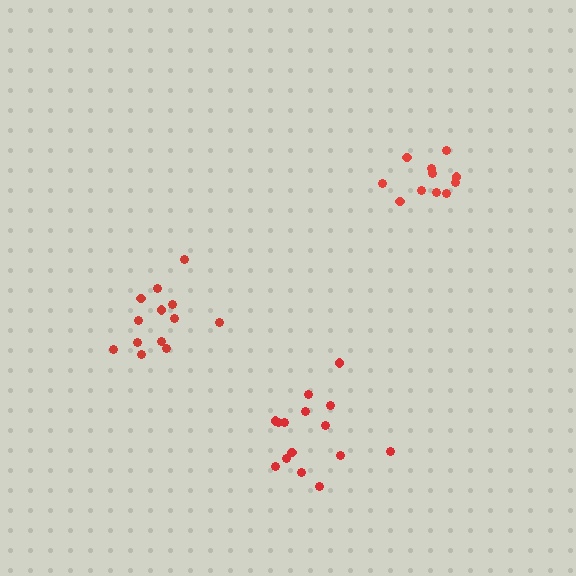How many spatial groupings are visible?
There are 3 spatial groupings.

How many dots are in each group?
Group 1: 15 dots, Group 2: 13 dots, Group 3: 11 dots (39 total).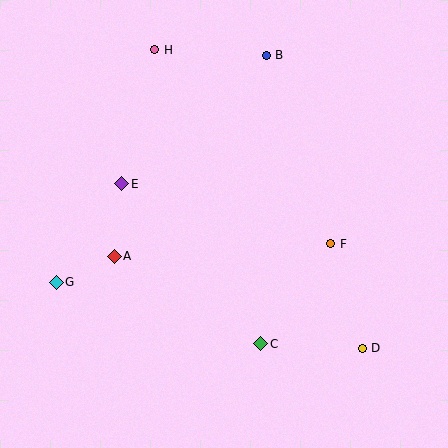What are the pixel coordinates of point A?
Point A is at (114, 256).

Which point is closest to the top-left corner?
Point H is closest to the top-left corner.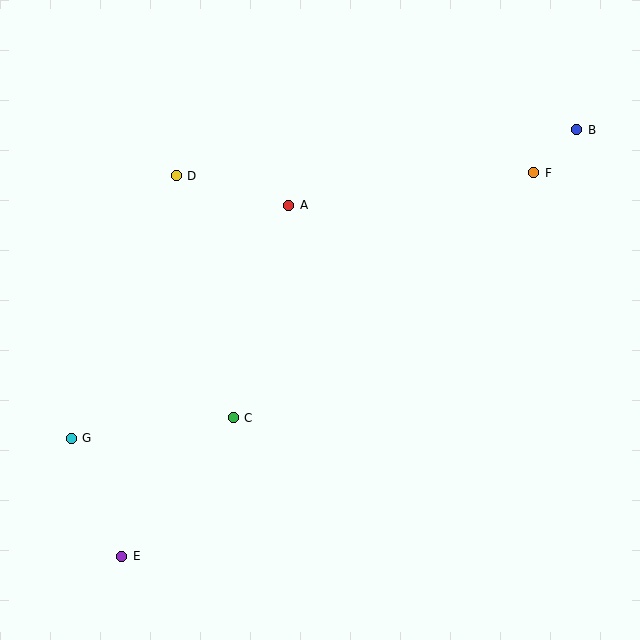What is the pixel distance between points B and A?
The distance between B and A is 298 pixels.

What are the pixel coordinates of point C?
Point C is at (233, 418).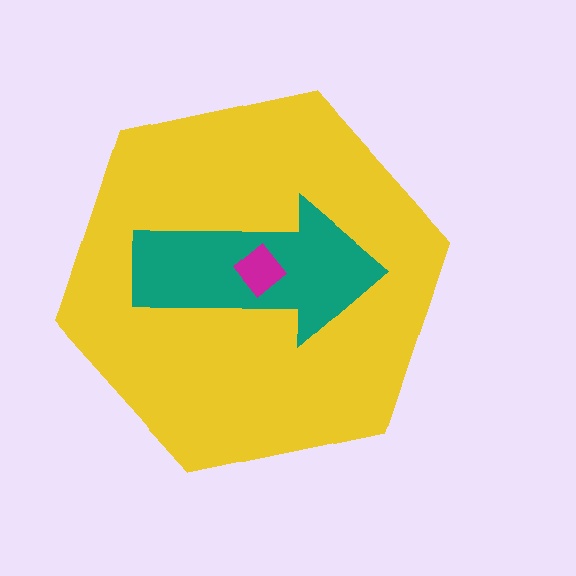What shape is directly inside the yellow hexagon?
The teal arrow.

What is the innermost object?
The magenta diamond.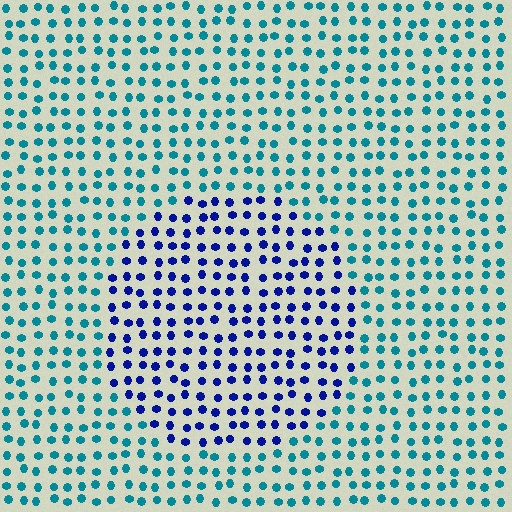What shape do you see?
I see a circle.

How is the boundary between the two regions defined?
The boundary is defined purely by a slight shift in hue (about 49 degrees). Spacing, size, and orientation are identical on both sides.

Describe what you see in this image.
The image is filled with small teal elements in a uniform arrangement. A circle-shaped region is visible where the elements are tinted to a slightly different hue, forming a subtle color boundary.